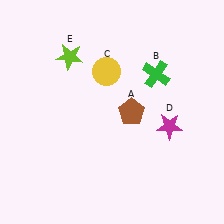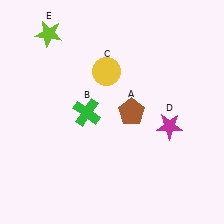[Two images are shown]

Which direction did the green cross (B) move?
The green cross (B) moved left.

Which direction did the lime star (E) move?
The lime star (E) moved up.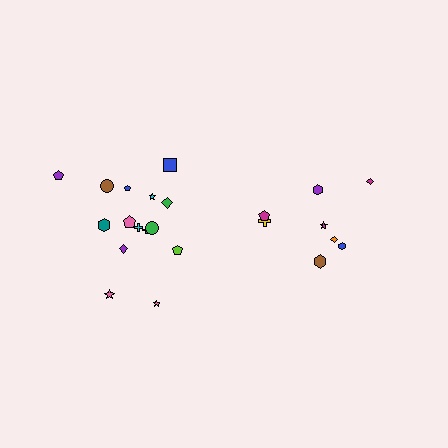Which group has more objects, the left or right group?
The left group.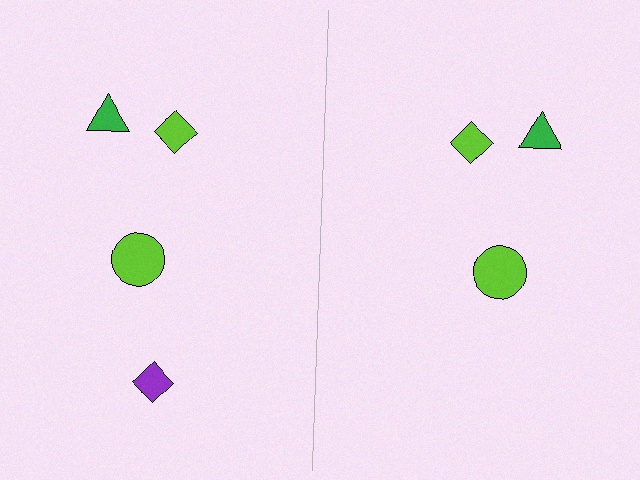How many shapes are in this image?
There are 7 shapes in this image.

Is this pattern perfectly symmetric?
No, the pattern is not perfectly symmetric. A purple diamond is missing from the right side.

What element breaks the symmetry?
A purple diamond is missing from the right side.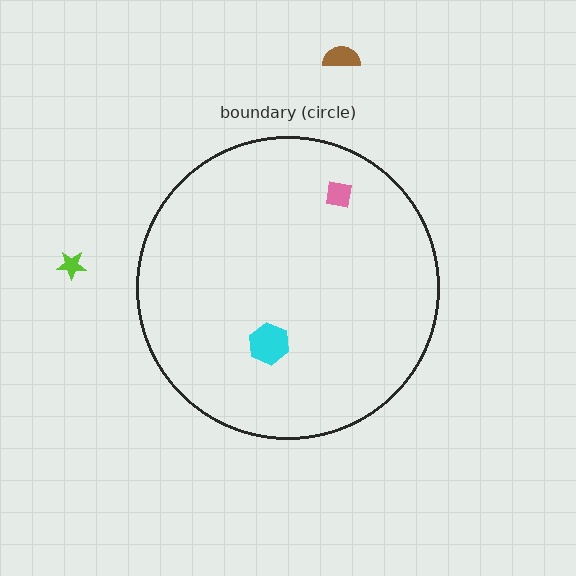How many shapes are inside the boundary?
2 inside, 2 outside.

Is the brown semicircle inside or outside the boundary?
Outside.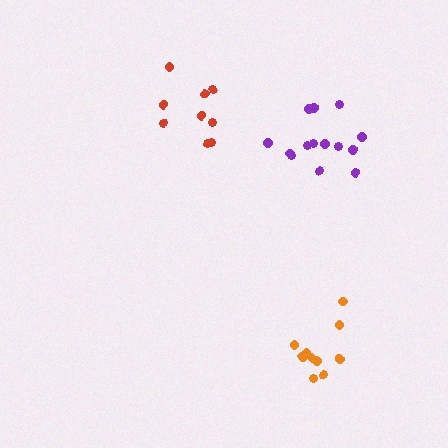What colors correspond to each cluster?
The clusters are colored: purple, red, orange.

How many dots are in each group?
Group 1: 14 dots, Group 2: 9 dots, Group 3: 10 dots (33 total).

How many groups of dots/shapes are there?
There are 3 groups.